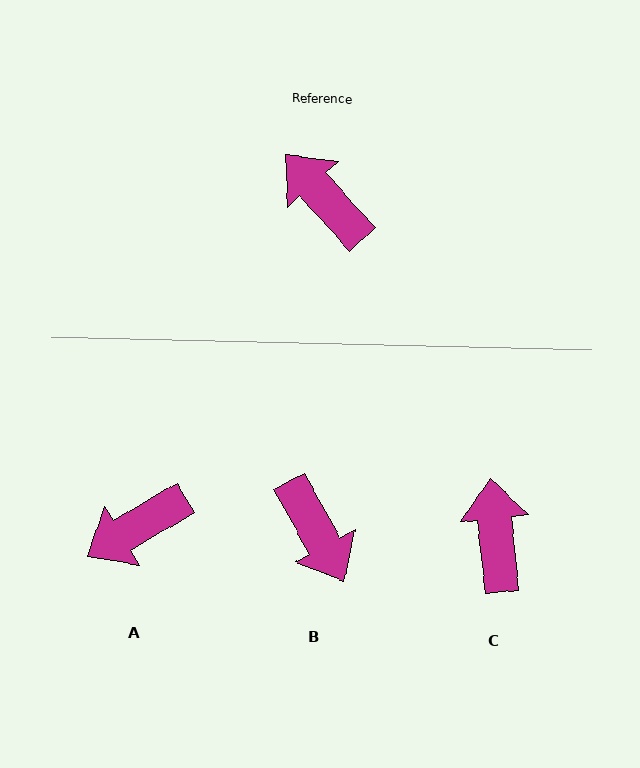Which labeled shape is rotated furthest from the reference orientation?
B, about 167 degrees away.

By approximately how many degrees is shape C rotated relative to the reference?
Approximately 36 degrees clockwise.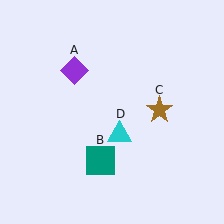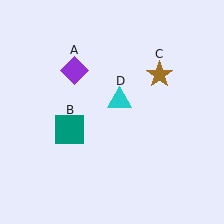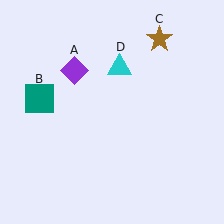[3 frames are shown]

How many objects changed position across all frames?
3 objects changed position: teal square (object B), brown star (object C), cyan triangle (object D).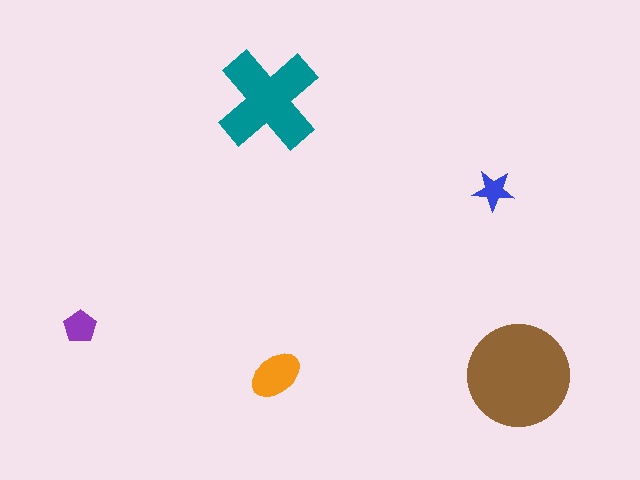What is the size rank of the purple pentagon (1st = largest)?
4th.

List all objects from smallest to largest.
The blue star, the purple pentagon, the orange ellipse, the teal cross, the brown circle.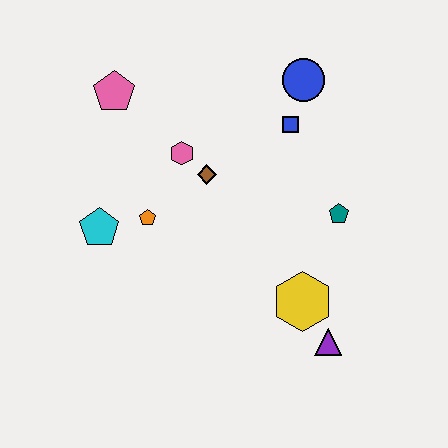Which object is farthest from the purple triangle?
The pink pentagon is farthest from the purple triangle.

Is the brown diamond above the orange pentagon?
Yes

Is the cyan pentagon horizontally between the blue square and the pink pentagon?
No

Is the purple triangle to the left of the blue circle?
No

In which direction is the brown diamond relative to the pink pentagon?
The brown diamond is to the right of the pink pentagon.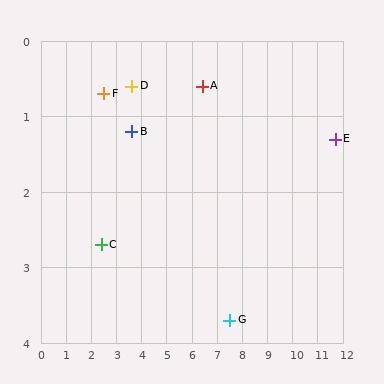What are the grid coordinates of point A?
Point A is at approximately (6.4, 0.6).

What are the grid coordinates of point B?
Point B is at approximately (3.6, 1.2).